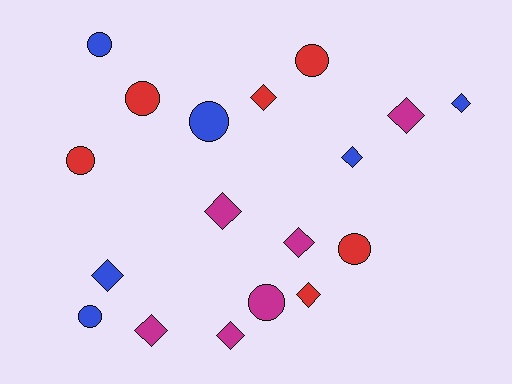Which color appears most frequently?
Magenta, with 6 objects.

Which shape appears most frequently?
Diamond, with 10 objects.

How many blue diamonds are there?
There are 3 blue diamonds.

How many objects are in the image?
There are 18 objects.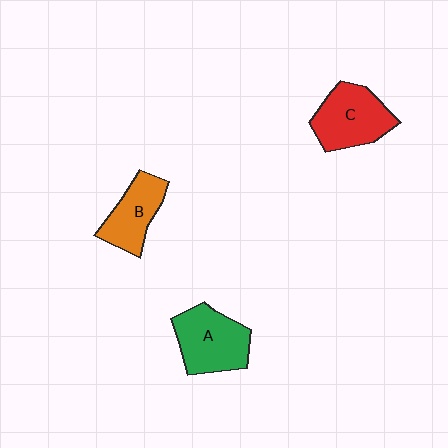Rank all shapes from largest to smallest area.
From largest to smallest: A (green), C (red), B (orange).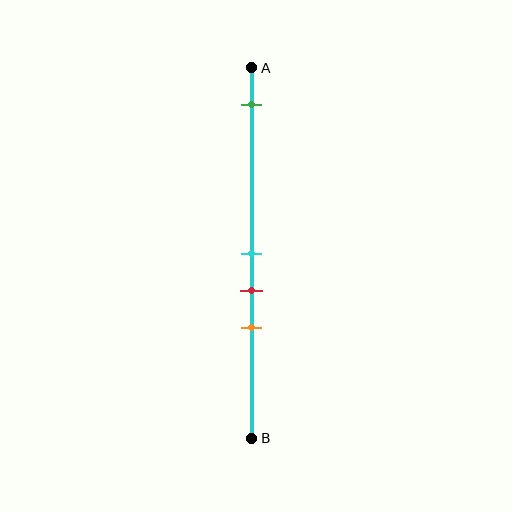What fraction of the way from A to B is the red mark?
The red mark is approximately 60% (0.6) of the way from A to B.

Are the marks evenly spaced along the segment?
No, the marks are not evenly spaced.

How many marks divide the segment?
There are 4 marks dividing the segment.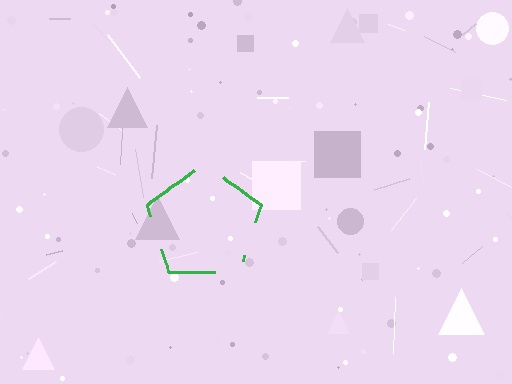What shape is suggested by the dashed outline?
The dashed outline suggests a pentagon.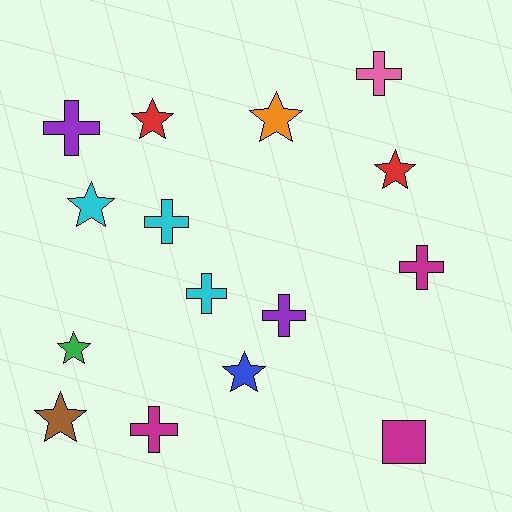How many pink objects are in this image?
There is 1 pink object.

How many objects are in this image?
There are 15 objects.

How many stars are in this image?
There are 7 stars.